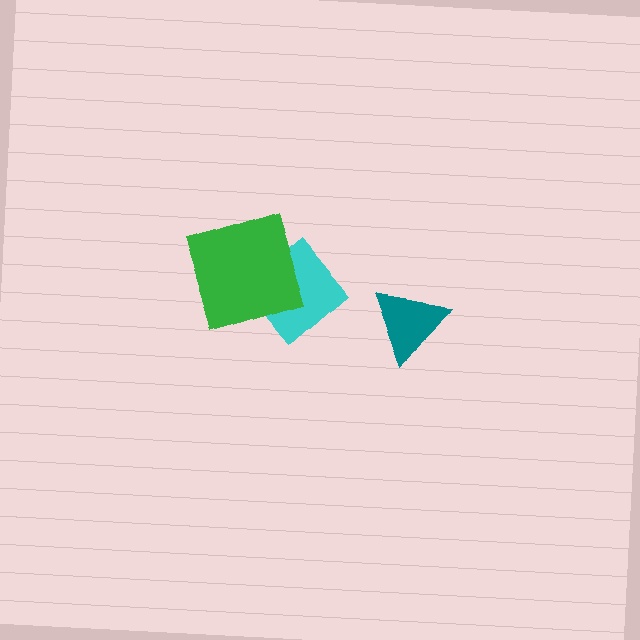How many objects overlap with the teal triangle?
0 objects overlap with the teal triangle.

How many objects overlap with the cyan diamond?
1 object overlaps with the cyan diamond.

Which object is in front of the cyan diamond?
The green square is in front of the cyan diamond.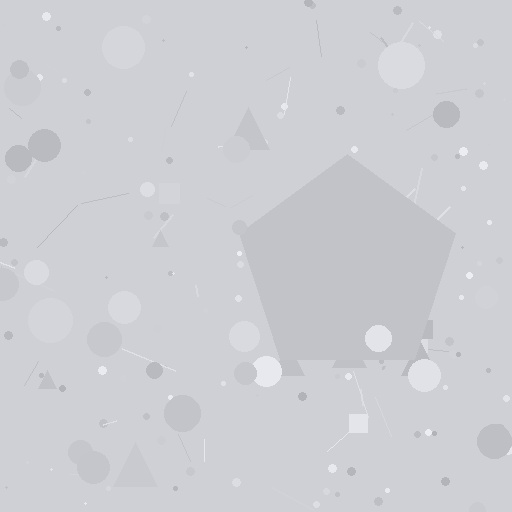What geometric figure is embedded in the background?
A pentagon is embedded in the background.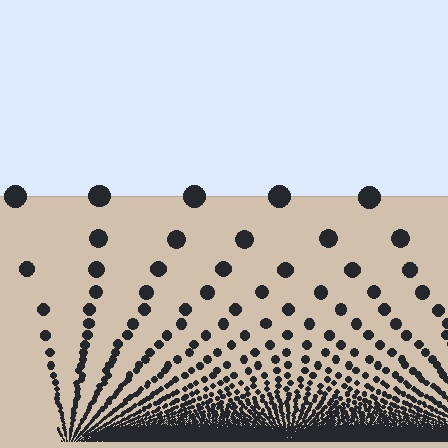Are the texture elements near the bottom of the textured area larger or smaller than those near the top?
Smaller. The gradient is inverted — elements near the bottom are smaller and denser.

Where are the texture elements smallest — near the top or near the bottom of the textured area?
Near the bottom.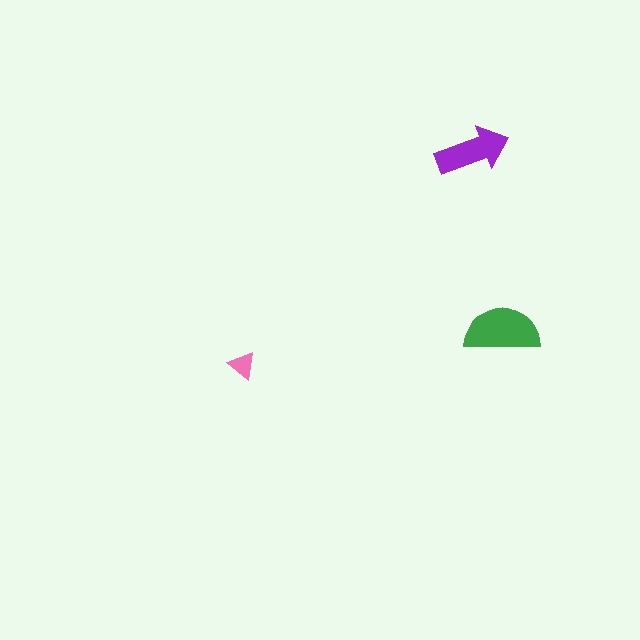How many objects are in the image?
There are 3 objects in the image.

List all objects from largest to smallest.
The green semicircle, the purple arrow, the pink triangle.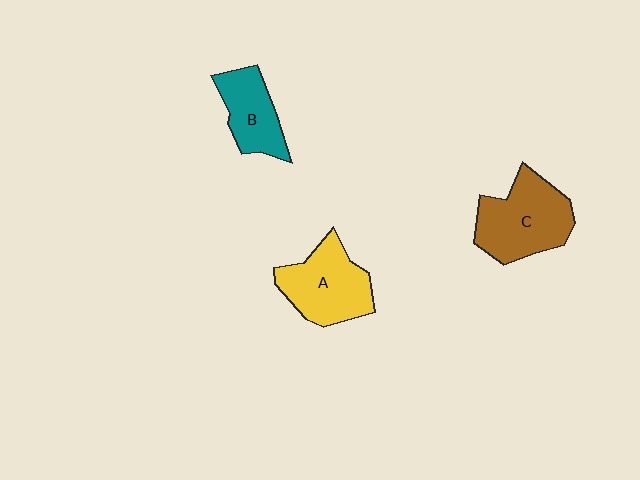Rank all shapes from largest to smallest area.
From largest to smallest: C (brown), A (yellow), B (teal).